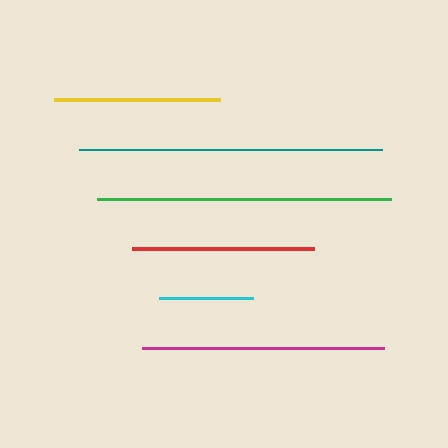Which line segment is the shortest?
The cyan line is the shortest at approximately 94 pixels.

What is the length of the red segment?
The red segment is approximately 182 pixels long.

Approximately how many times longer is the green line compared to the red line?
The green line is approximately 1.6 times the length of the red line.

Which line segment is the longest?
The teal line is the longest at approximately 302 pixels.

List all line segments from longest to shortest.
From longest to shortest: teal, green, magenta, red, yellow, cyan.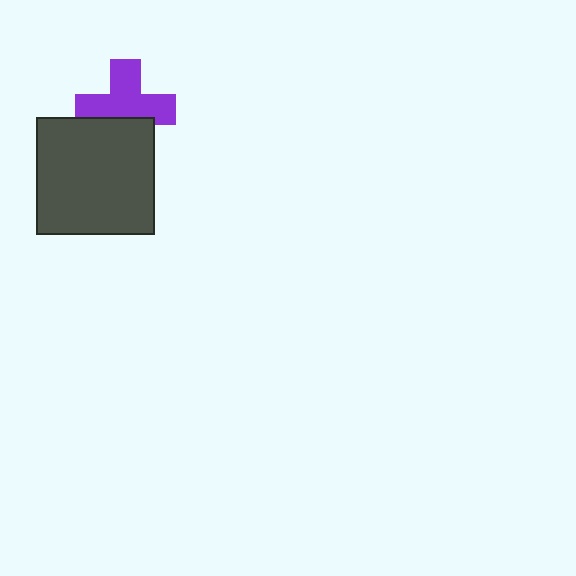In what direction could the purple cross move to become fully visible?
The purple cross could move up. That would shift it out from behind the dark gray square entirely.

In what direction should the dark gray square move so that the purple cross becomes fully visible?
The dark gray square should move down. That is the shortest direction to clear the overlap and leave the purple cross fully visible.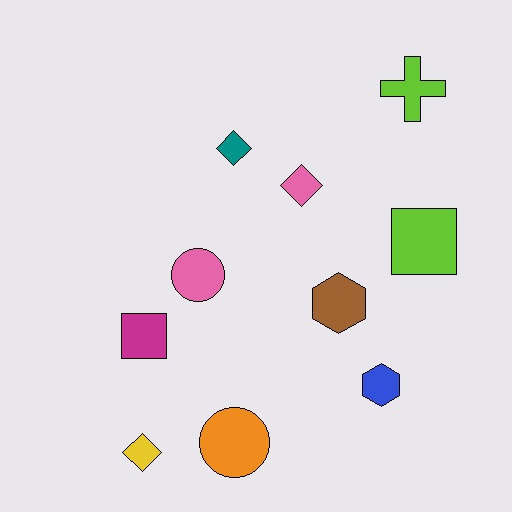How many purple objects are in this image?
There are no purple objects.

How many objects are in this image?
There are 10 objects.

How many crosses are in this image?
There is 1 cross.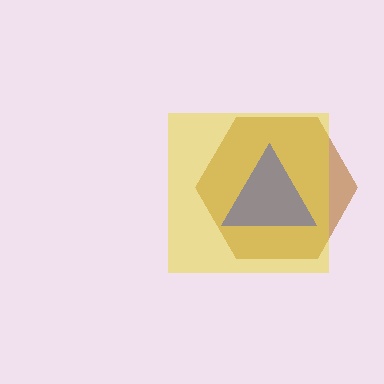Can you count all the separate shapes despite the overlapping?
Yes, there are 3 separate shapes.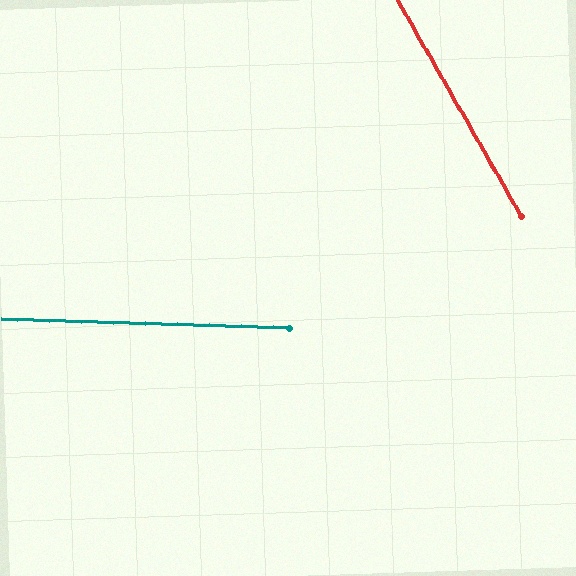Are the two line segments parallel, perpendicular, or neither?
Neither parallel nor perpendicular — they differ by about 58°.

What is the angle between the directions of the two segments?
Approximately 58 degrees.